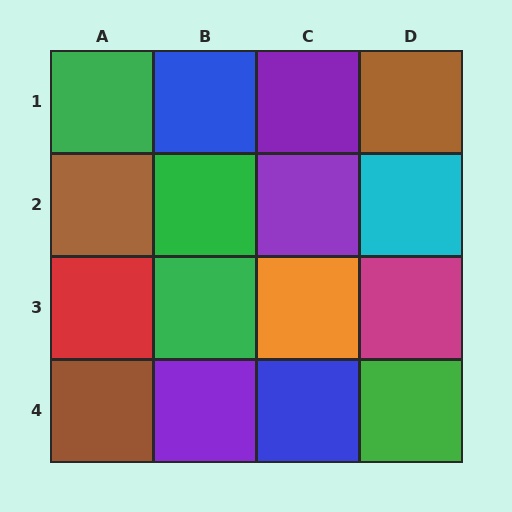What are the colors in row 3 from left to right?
Red, green, orange, magenta.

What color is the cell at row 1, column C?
Purple.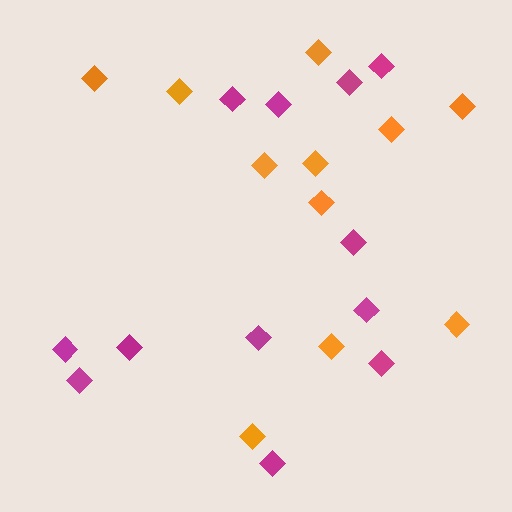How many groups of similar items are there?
There are 2 groups: one group of orange diamonds (11) and one group of magenta diamonds (12).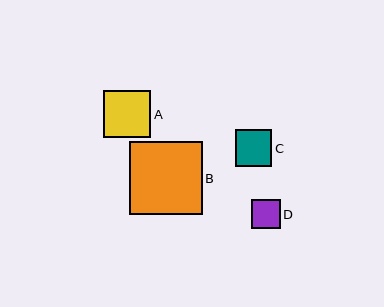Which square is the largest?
Square B is the largest with a size of approximately 73 pixels.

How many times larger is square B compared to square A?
Square B is approximately 1.5 times the size of square A.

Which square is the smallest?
Square D is the smallest with a size of approximately 29 pixels.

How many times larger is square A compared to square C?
Square A is approximately 1.3 times the size of square C.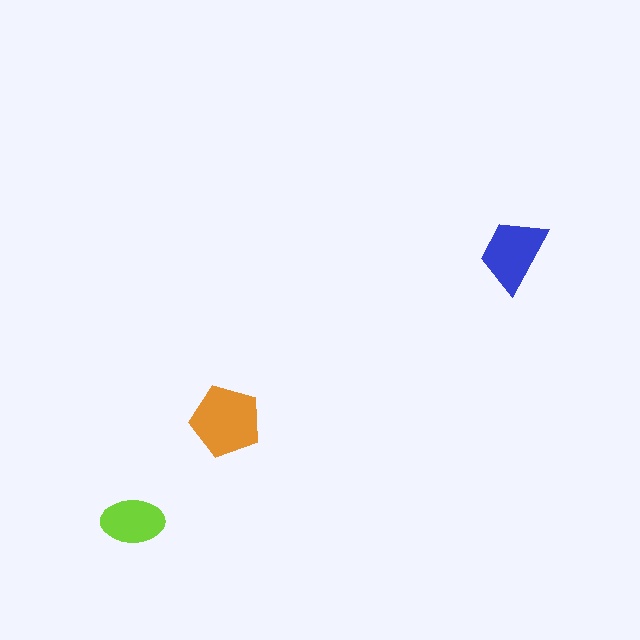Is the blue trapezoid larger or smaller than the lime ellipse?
Larger.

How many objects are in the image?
There are 3 objects in the image.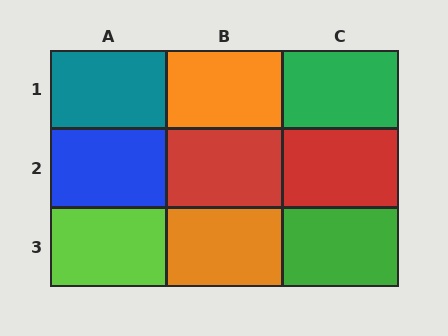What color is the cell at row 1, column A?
Teal.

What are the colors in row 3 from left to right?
Lime, orange, green.